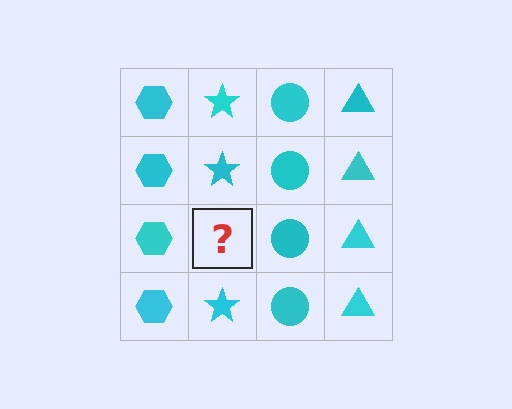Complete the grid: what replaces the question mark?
The question mark should be replaced with a cyan star.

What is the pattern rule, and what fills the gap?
The rule is that each column has a consistent shape. The gap should be filled with a cyan star.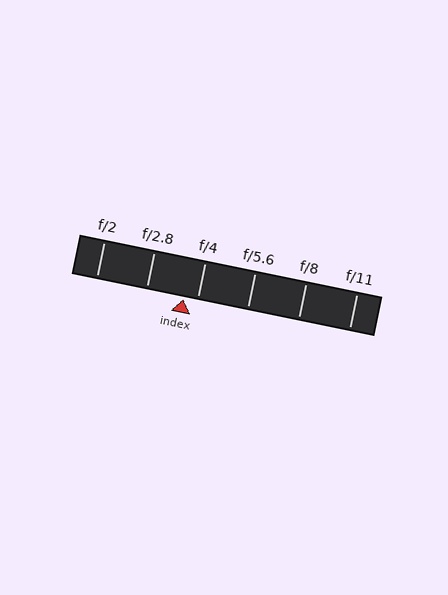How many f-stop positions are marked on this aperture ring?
There are 6 f-stop positions marked.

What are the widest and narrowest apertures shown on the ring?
The widest aperture shown is f/2 and the narrowest is f/11.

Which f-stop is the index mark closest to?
The index mark is closest to f/4.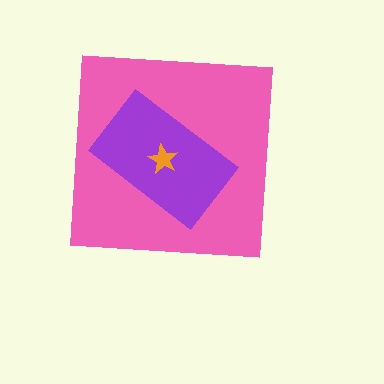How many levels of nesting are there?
3.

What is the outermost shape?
The pink square.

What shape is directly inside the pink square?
The purple rectangle.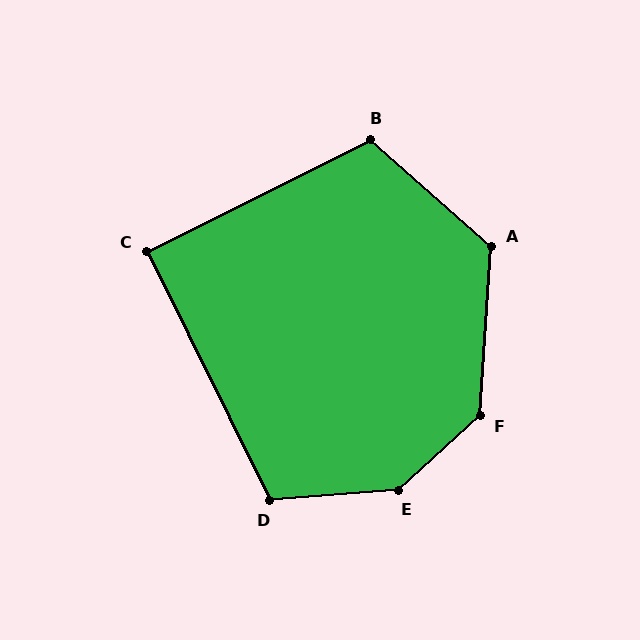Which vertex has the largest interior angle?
E, at approximately 143 degrees.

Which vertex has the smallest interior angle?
C, at approximately 90 degrees.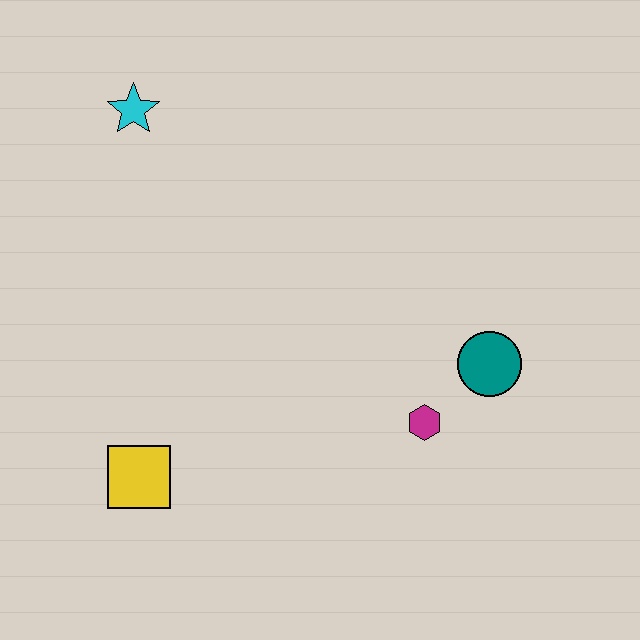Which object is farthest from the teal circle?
The cyan star is farthest from the teal circle.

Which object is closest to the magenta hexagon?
The teal circle is closest to the magenta hexagon.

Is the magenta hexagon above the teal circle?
No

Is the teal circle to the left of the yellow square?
No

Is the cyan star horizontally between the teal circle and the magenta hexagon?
No